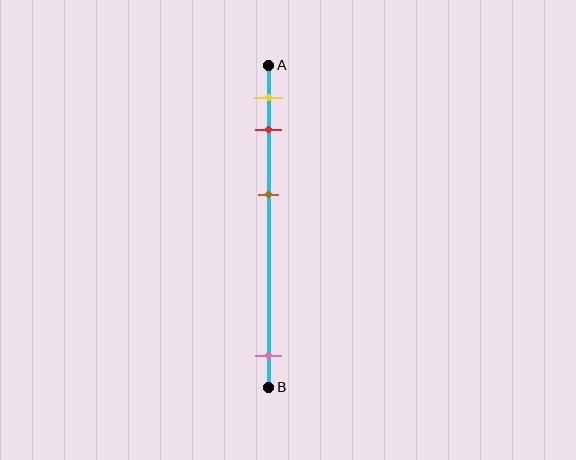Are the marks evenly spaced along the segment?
No, the marks are not evenly spaced.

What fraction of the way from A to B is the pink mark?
The pink mark is approximately 90% (0.9) of the way from A to B.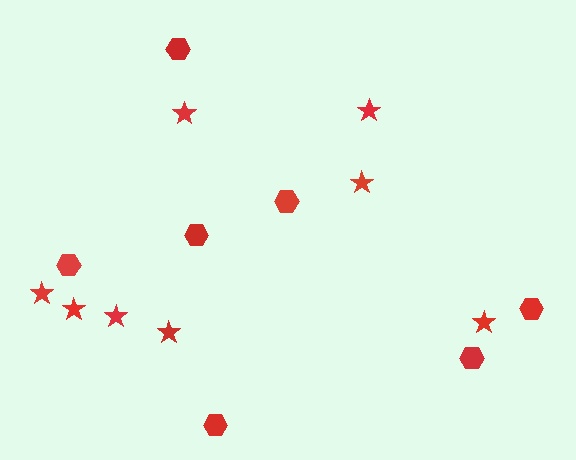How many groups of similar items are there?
There are 2 groups: one group of hexagons (7) and one group of stars (8).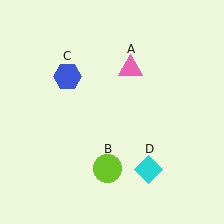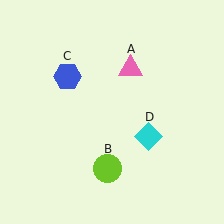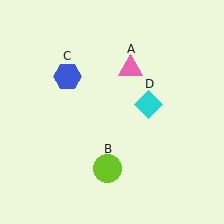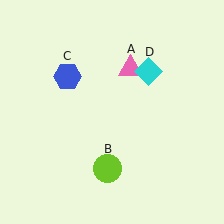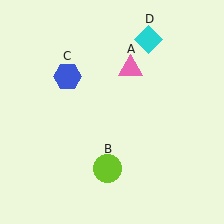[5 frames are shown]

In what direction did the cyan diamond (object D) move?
The cyan diamond (object D) moved up.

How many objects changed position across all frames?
1 object changed position: cyan diamond (object D).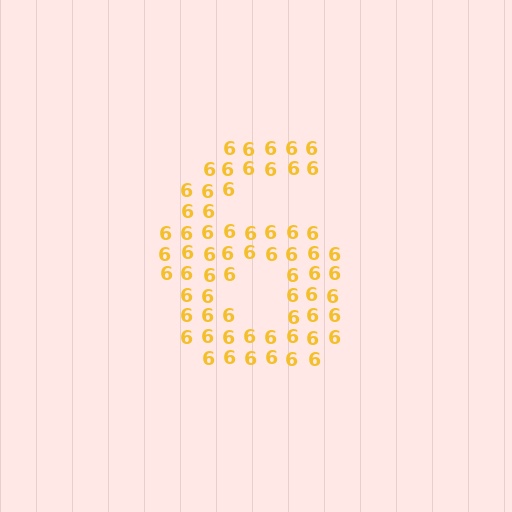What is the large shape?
The large shape is the digit 6.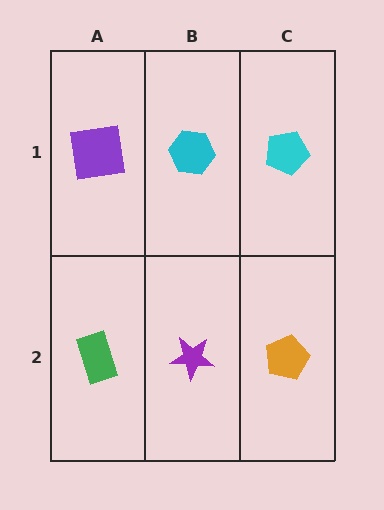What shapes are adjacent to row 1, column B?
A purple star (row 2, column B), a purple square (row 1, column A), a cyan pentagon (row 1, column C).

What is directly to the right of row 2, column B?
An orange pentagon.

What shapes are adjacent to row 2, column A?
A purple square (row 1, column A), a purple star (row 2, column B).